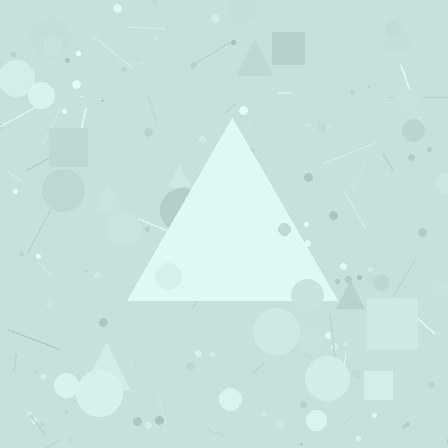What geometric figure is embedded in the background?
A triangle is embedded in the background.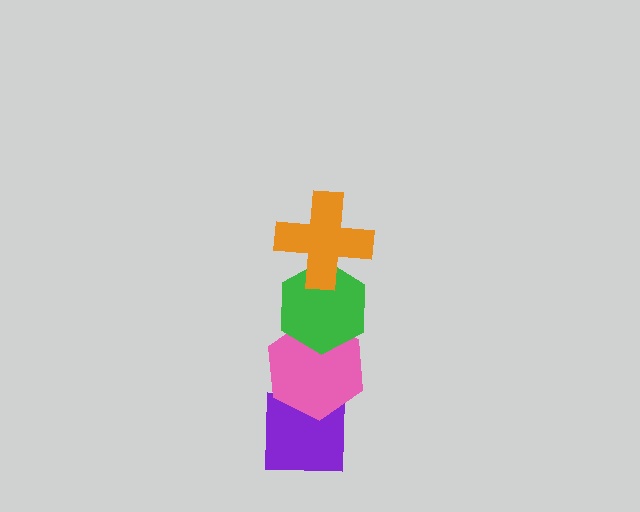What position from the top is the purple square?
The purple square is 4th from the top.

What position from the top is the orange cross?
The orange cross is 1st from the top.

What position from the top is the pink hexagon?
The pink hexagon is 3rd from the top.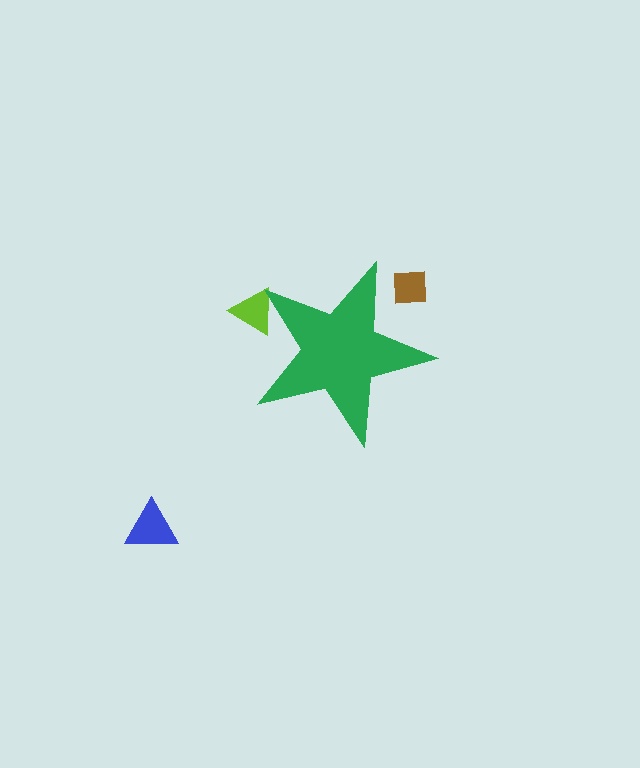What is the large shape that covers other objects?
A green star.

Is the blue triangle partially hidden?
No, the blue triangle is fully visible.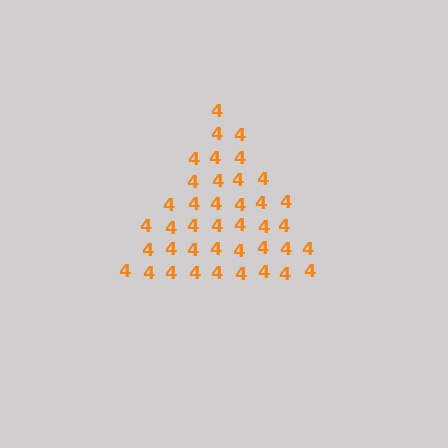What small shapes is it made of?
It is made of small digit 4's.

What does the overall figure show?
The overall figure shows a triangle.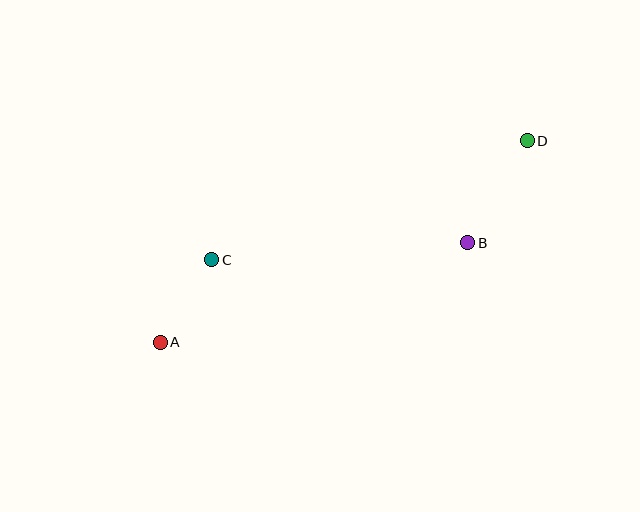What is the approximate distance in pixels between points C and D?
The distance between C and D is approximately 337 pixels.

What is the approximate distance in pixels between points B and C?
The distance between B and C is approximately 257 pixels.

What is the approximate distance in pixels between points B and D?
The distance between B and D is approximately 118 pixels.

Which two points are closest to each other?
Points A and C are closest to each other.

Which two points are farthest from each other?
Points A and D are farthest from each other.